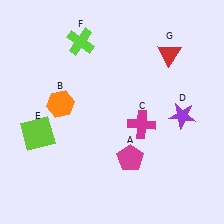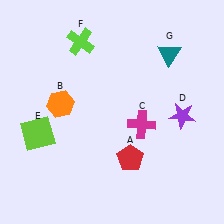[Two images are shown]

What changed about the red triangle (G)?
In Image 1, G is red. In Image 2, it changed to teal.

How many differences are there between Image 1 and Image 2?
There are 2 differences between the two images.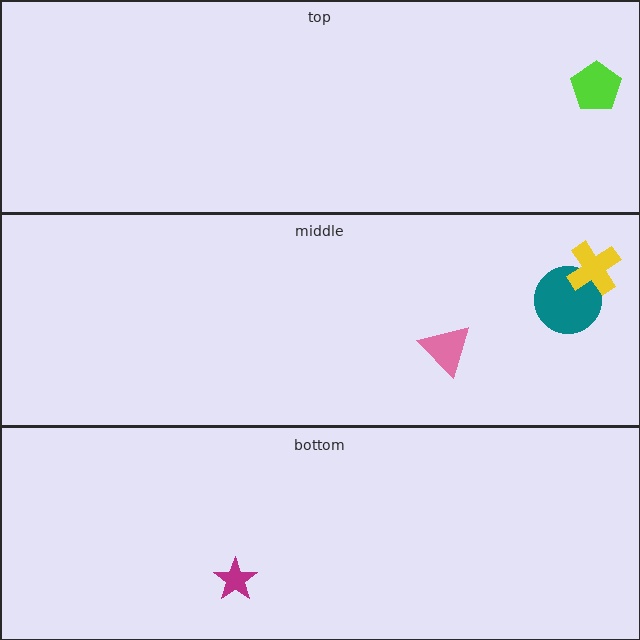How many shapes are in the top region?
1.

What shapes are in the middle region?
The pink triangle, the teal circle, the yellow cross.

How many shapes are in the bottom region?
1.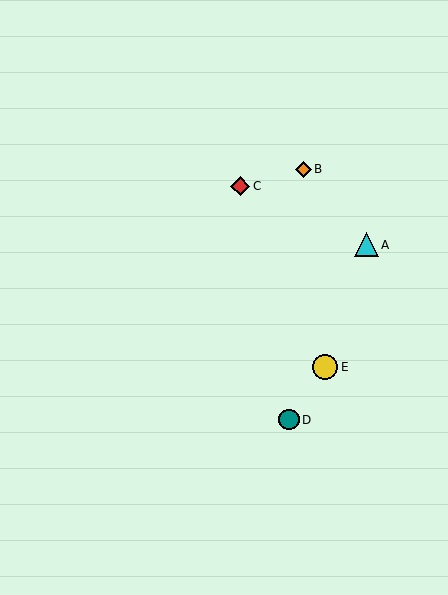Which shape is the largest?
The yellow circle (labeled E) is the largest.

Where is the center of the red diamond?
The center of the red diamond is at (240, 186).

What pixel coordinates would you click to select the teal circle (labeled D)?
Click at (289, 420) to select the teal circle D.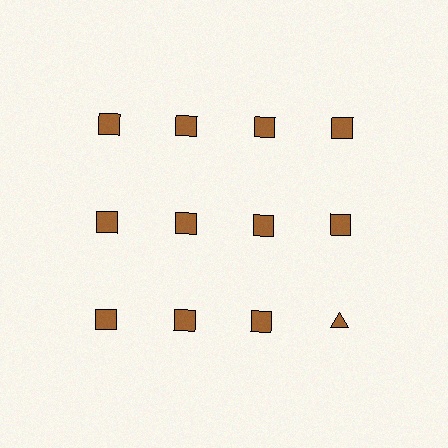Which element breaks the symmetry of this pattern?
The brown triangle in the third row, second from right column breaks the symmetry. All other shapes are brown squares.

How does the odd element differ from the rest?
It has a different shape: triangle instead of square.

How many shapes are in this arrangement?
There are 12 shapes arranged in a grid pattern.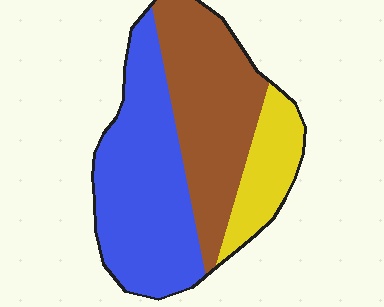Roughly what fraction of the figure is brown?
Brown takes up about three eighths (3/8) of the figure.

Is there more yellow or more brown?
Brown.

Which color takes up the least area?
Yellow, at roughly 15%.